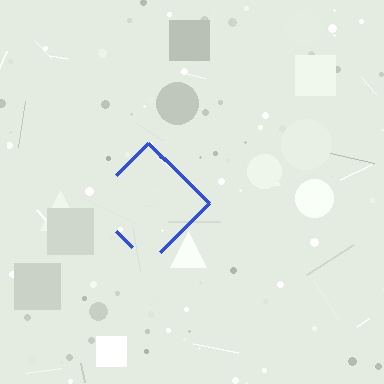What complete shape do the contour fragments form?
The contour fragments form a diamond.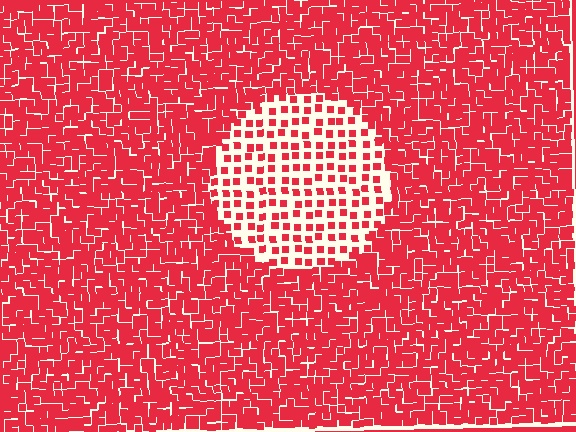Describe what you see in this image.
The image contains small red elements arranged at two different densities. A circle-shaped region is visible where the elements are less densely packed than the surrounding area.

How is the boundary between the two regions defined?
The boundary is defined by a change in element density (approximately 2.6x ratio). All elements are the same color, size, and shape.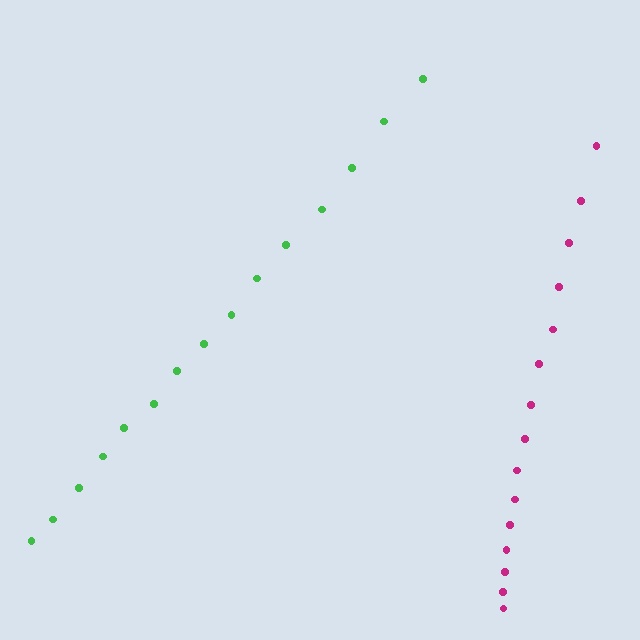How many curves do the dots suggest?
There are 2 distinct paths.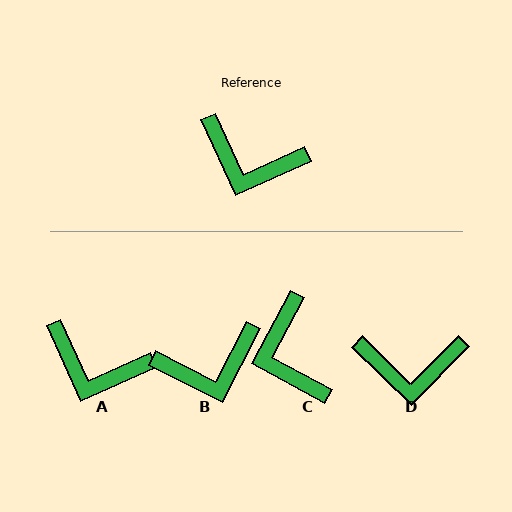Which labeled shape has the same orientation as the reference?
A.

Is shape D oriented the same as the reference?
No, it is off by about 21 degrees.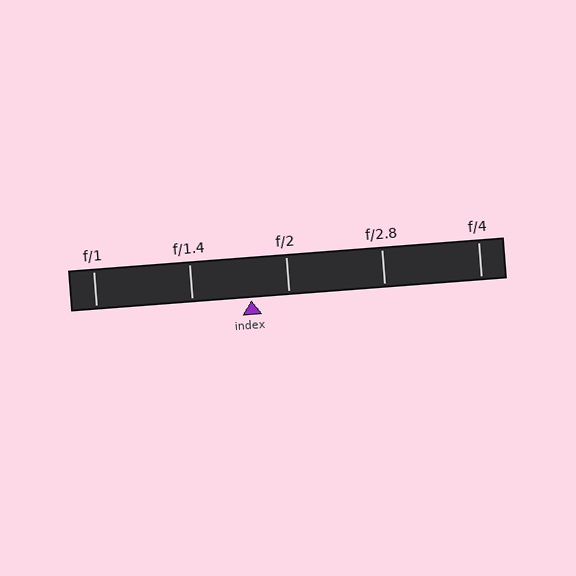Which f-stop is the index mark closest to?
The index mark is closest to f/2.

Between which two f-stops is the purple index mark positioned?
The index mark is between f/1.4 and f/2.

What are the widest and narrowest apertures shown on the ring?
The widest aperture shown is f/1 and the narrowest is f/4.